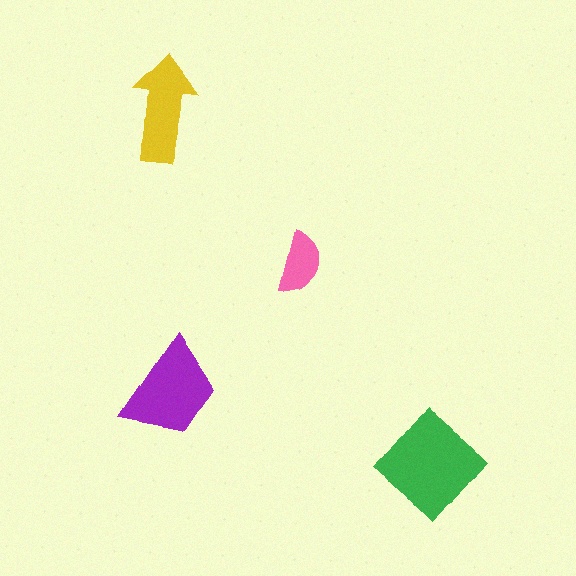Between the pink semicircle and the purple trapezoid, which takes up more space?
The purple trapezoid.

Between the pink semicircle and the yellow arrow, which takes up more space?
The yellow arrow.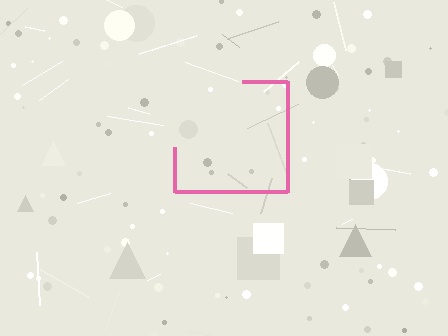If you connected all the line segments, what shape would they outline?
They would outline a square.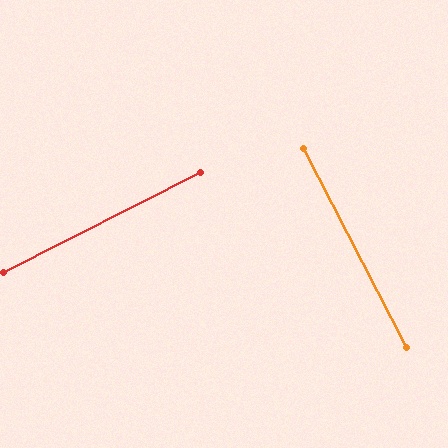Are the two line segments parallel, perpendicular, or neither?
Perpendicular — they meet at approximately 89°.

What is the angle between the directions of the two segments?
Approximately 89 degrees.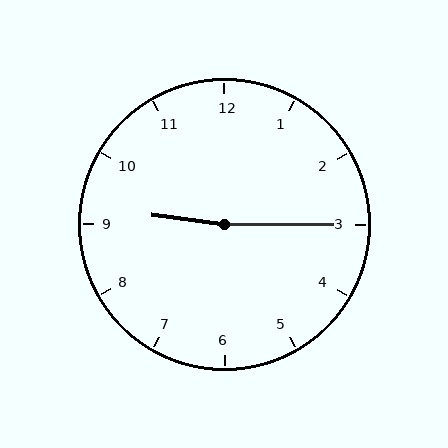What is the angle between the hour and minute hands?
Approximately 172 degrees.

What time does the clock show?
9:15.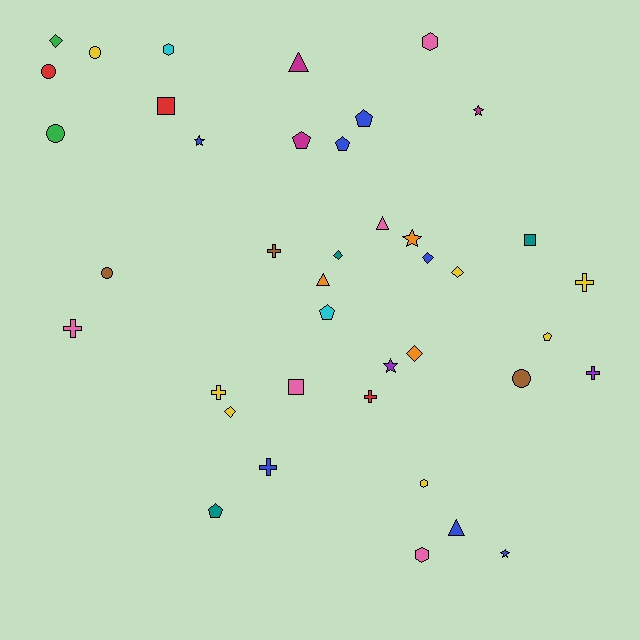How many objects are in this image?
There are 40 objects.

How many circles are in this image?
There are 5 circles.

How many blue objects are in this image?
There are 7 blue objects.